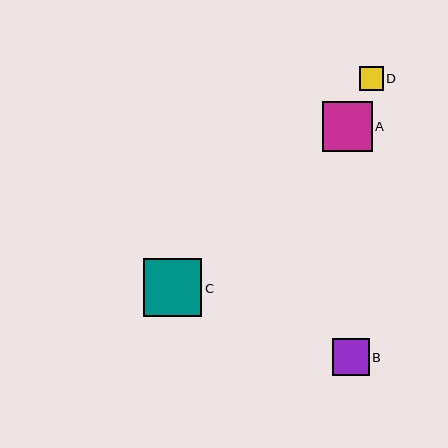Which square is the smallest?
Square D is the smallest with a size of approximately 23 pixels.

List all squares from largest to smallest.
From largest to smallest: C, A, B, D.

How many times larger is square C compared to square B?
Square C is approximately 1.6 times the size of square B.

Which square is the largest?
Square C is the largest with a size of approximately 58 pixels.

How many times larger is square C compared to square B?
Square C is approximately 1.6 times the size of square B.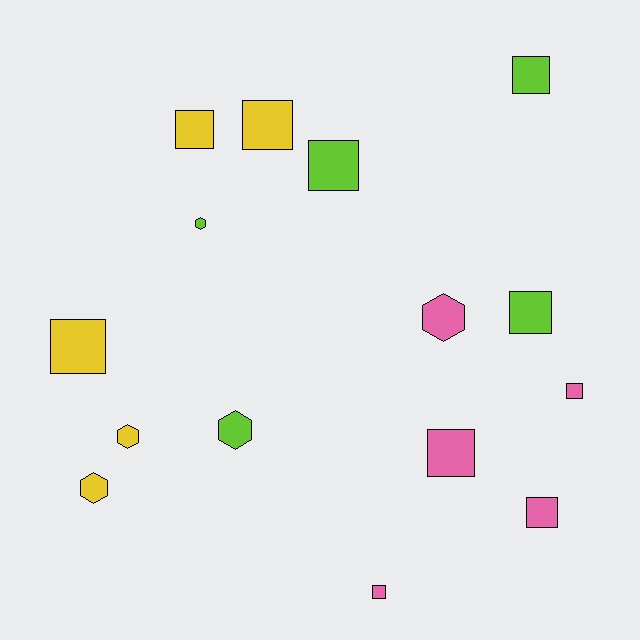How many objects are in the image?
There are 15 objects.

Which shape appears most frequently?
Square, with 10 objects.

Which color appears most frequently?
Pink, with 5 objects.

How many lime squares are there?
There are 3 lime squares.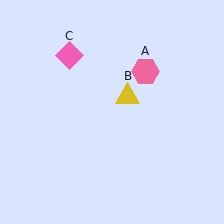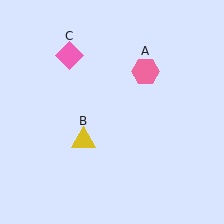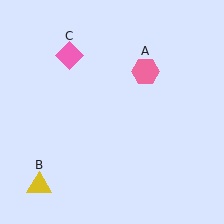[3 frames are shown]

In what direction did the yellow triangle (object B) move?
The yellow triangle (object B) moved down and to the left.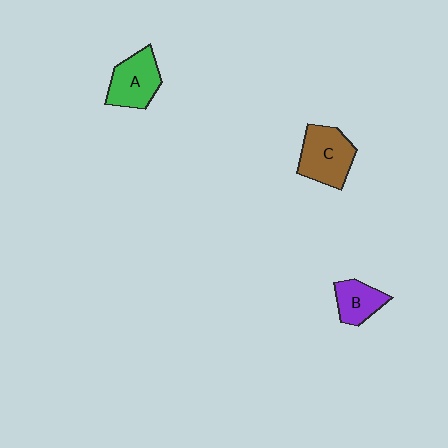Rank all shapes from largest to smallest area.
From largest to smallest: C (brown), A (green), B (purple).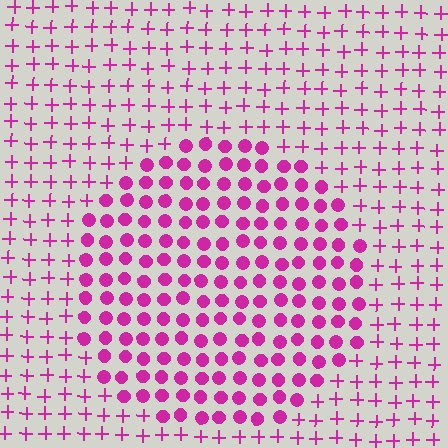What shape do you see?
I see a circle.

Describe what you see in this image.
The image is filled with small magenta elements arranged in a uniform grid. A circle-shaped region contains circles, while the surrounding area contains plus signs. The boundary is defined purely by the change in element shape.